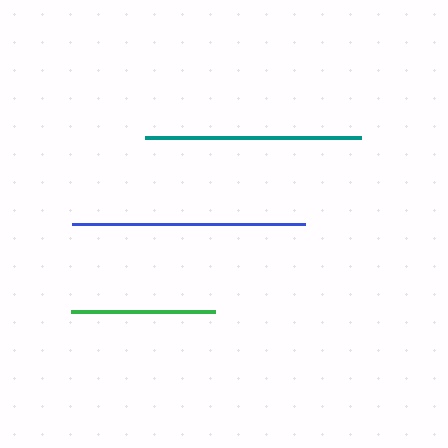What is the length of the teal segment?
The teal segment is approximately 216 pixels long.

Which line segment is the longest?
The blue line is the longest at approximately 232 pixels.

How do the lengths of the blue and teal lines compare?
The blue and teal lines are approximately the same length.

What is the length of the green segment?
The green segment is approximately 143 pixels long.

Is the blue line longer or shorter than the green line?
The blue line is longer than the green line.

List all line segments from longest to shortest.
From longest to shortest: blue, teal, green.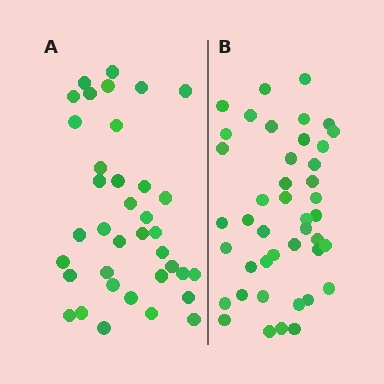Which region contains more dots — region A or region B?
Region B (the right region) has more dots.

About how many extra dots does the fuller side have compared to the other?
Region B has about 6 more dots than region A.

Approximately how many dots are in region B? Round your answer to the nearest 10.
About 40 dots. (The exact count is 43, which rounds to 40.)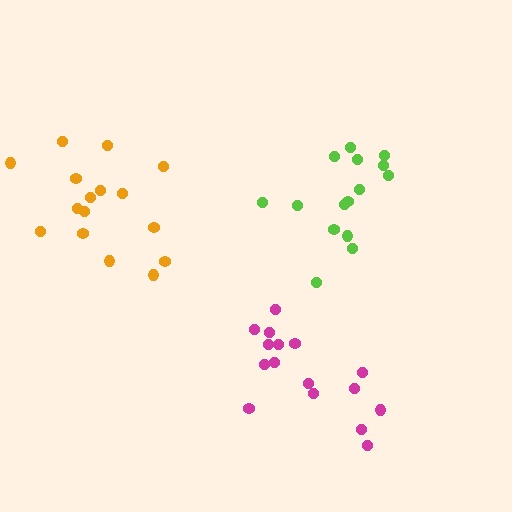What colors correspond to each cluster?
The clusters are colored: magenta, lime, orange.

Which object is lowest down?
The magenta cluster is bottommost.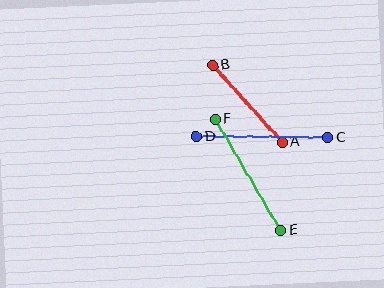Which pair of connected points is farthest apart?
Points C and D are farthest apart.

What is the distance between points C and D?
The distance is approximately 131 pixels.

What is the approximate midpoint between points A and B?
The midpoint is at approximately (248, 104) pixels.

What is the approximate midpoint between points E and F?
The midpoint is at approximately (248, 175) pixels.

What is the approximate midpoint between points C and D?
The midpoint is at approximately (262, 137) pixels.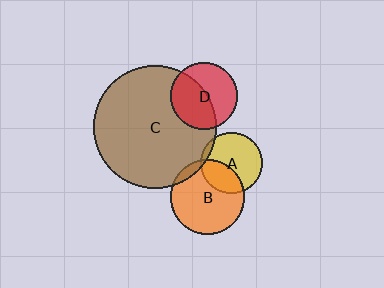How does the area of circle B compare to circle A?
Approximately 1.5 times.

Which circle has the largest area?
Circle C (brown).